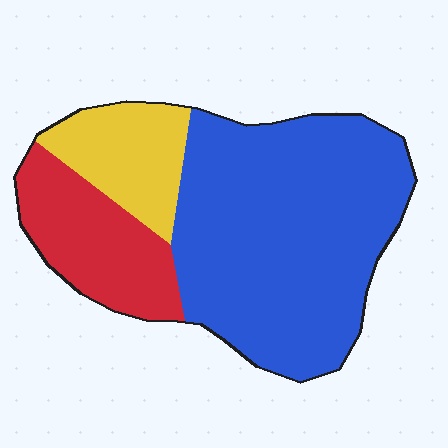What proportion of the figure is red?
Red takes up about one fifth (1/5) of the figure.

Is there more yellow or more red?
Red.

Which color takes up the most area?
Blue, at roughly 65%.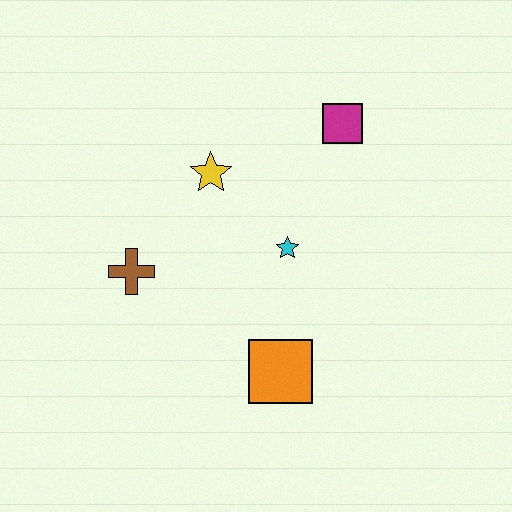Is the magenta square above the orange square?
Yes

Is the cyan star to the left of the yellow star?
No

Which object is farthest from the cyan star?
The brown cross is farthest from the cyan star.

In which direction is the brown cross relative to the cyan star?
The brown cross is to the left of the cyan star.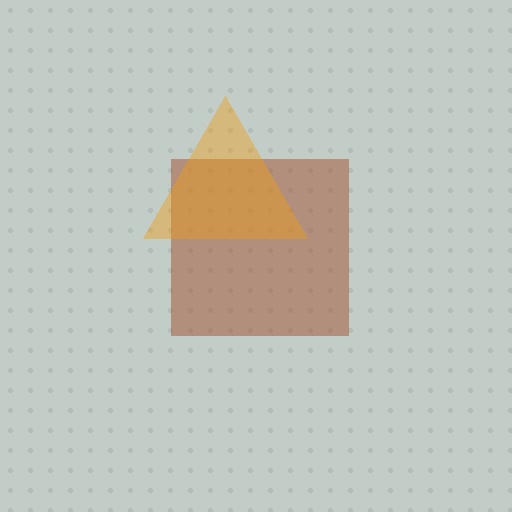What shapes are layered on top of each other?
The layered shapes are: a brown square, an orange triangle.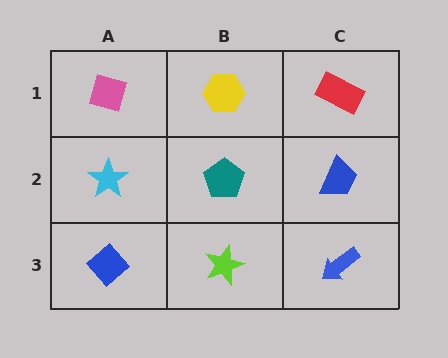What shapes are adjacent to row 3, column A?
A cyan star (row 2, column A), a lime star (row 3, column B).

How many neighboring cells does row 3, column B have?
3.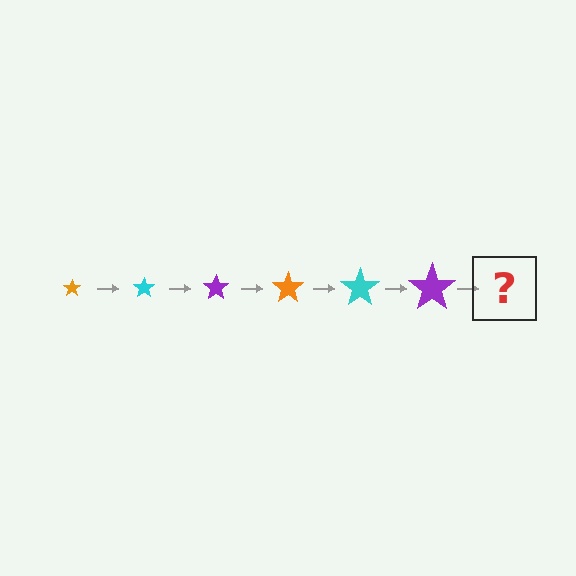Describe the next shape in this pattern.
It should be an orange star, larger than the previous one.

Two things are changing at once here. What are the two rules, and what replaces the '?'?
The two rules are that the star grows larger each step and the color cycles through orange, cyan, and purple. The '?' should be an orange star, larger than the previous one.